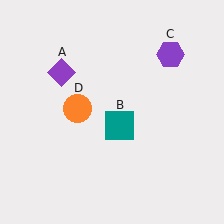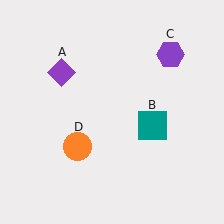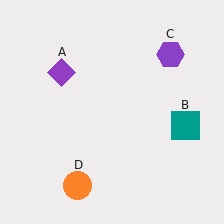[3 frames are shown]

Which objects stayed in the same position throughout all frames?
Purple diamond (object A) and purple hexagon (object C) remained stationary.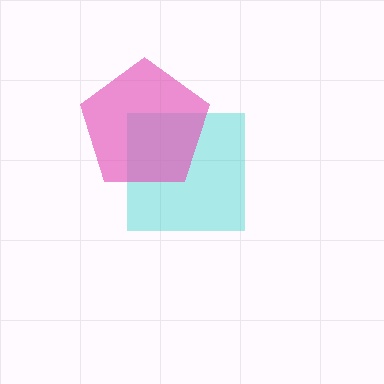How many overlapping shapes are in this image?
There are 2 overlapping shapes in the image.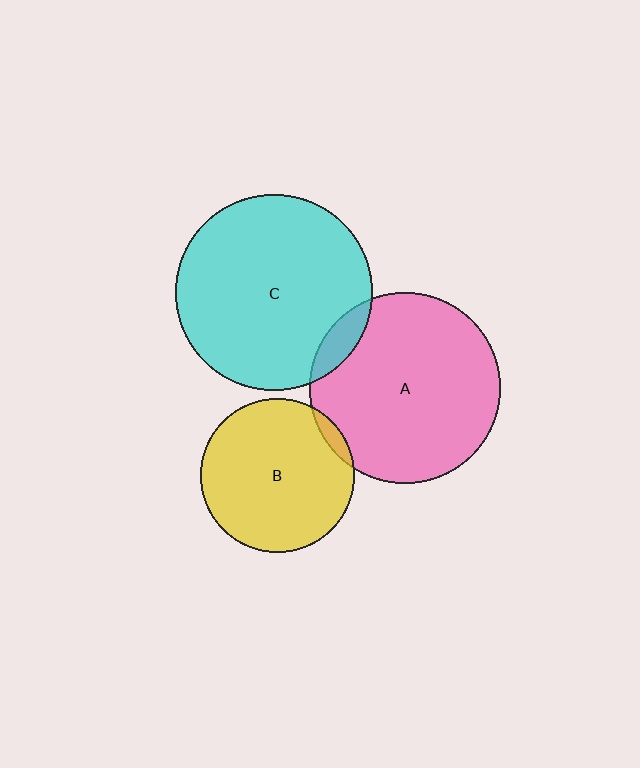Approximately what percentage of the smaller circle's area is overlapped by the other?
Approximately 5%.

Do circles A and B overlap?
Yes.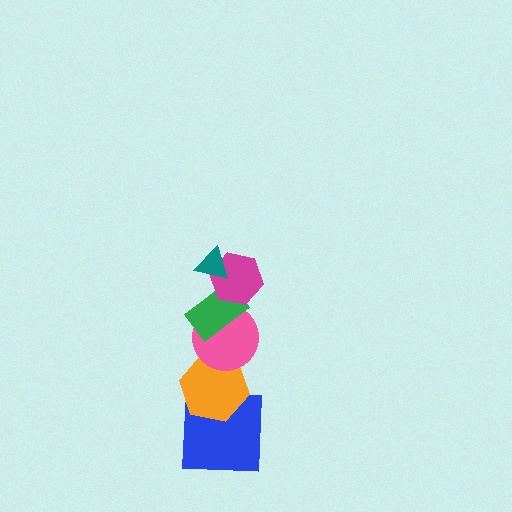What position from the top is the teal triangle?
The teal triangle is 1st from the top.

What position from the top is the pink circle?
The pink circle is 4th from the top.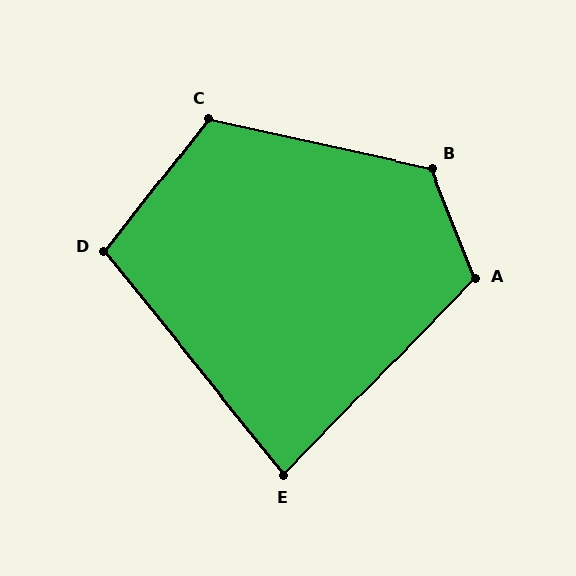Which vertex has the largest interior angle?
B, at approximately 124 degrees.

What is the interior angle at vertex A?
Approximately 114 degrees (obtuse).